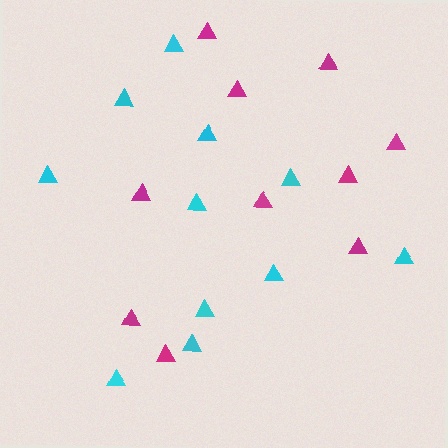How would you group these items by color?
There are 2 groups: one group of magenta triangles (10) and one group of cyan triangles (11).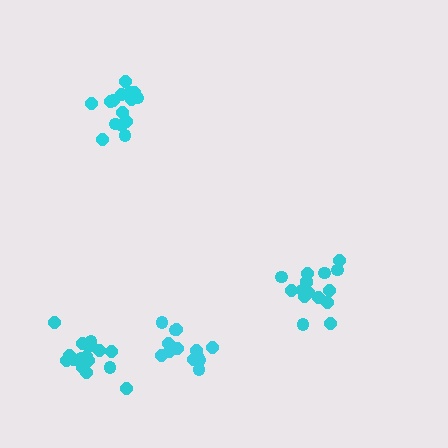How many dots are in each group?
Group 1: 17 dots, Group 2: 16 dots, Group 3: 15 dots, Group 4: 13 dots (61 total).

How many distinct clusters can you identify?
There are 4 distinct clusters.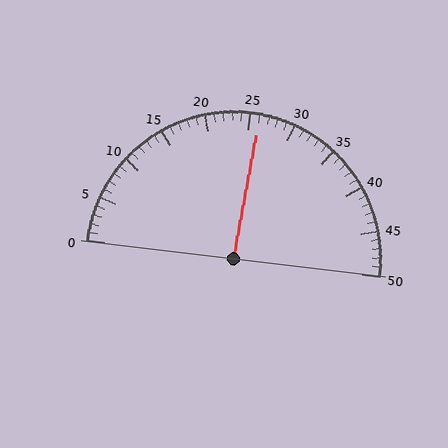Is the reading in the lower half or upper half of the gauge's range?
The reading is in the upper half of the range (0 to 50).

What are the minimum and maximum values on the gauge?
The gauge ranges from 0 to 50.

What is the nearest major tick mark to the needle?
The nearest major tick mark is 25.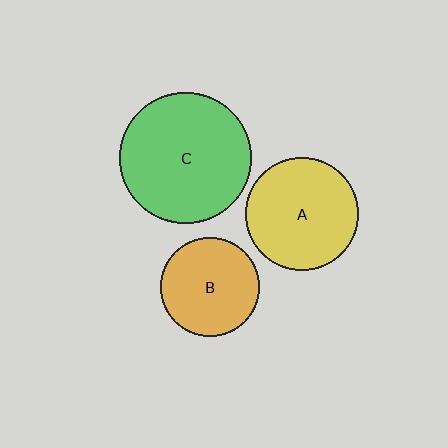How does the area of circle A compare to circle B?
Approximately 1.3 times.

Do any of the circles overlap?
No, none of the circles overlap.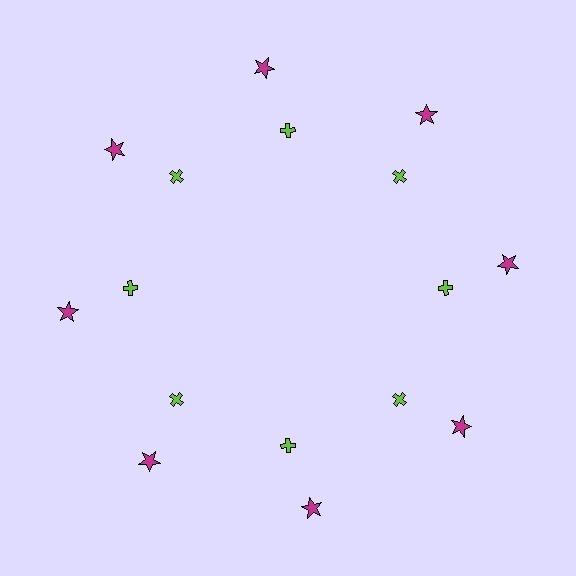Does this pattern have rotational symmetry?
Yes, this pattern has 8-fold rotational symmetry. It looks the same after rotating 45 degrees around the center.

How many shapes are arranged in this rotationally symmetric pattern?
There are 16 shapes, arranged in 8 groups of 2.